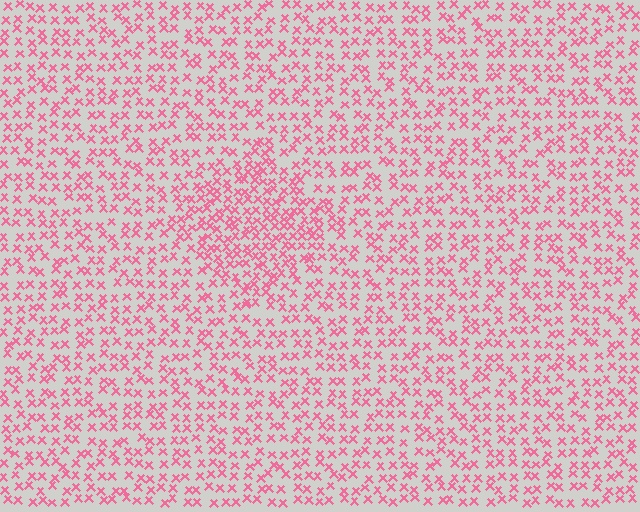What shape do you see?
I see a diamond.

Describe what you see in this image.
The image contains small pink elements arranged at two different densities. A diamond-shaped region is visible where the elements are more densely packed than the surrounding area.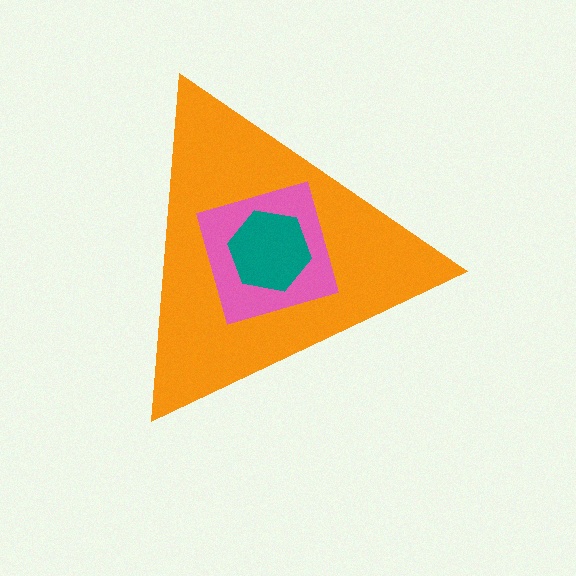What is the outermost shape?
The orange triangle.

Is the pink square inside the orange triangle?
Yes.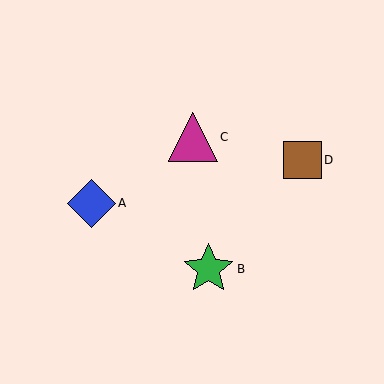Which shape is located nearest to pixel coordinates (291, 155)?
The brown square (labeled D) at (303, 160) is nearest to that location.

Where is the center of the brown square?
The center of the brown square is at (303, 160).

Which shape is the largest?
The green star (labeled B) is the largest.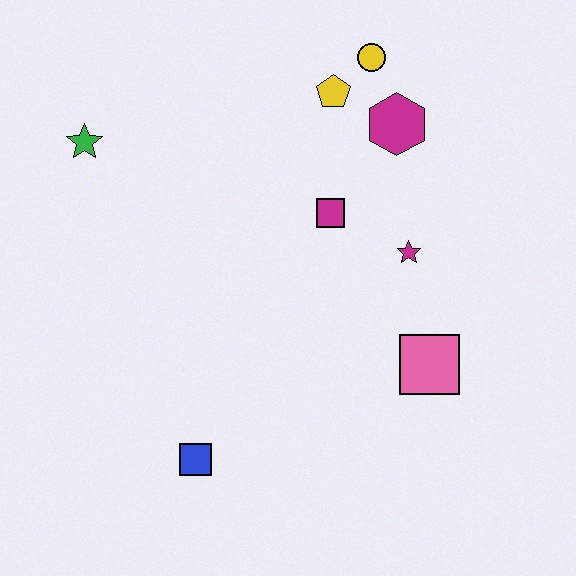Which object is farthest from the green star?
The pink square is farthest from the green star.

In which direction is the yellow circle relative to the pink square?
The yellow circle is above the pink square.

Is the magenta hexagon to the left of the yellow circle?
No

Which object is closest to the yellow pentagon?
The yellow circle is closest to the yellow pentagon.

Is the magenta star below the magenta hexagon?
Yes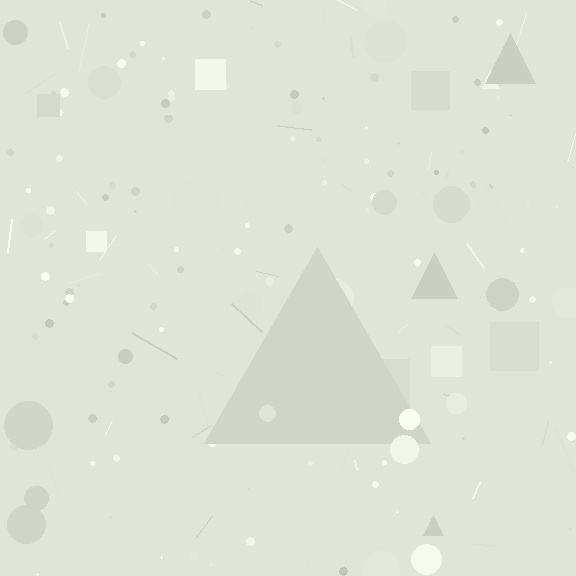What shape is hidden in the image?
A triangle is hidden in the image.